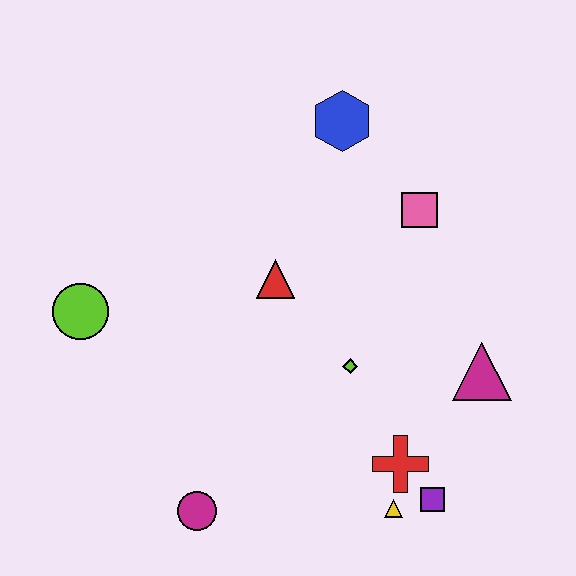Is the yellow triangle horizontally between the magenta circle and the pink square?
Yes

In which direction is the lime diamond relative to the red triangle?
The lime diamond is below the red triangle.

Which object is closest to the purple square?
The yellow triangle is closest to the purple square.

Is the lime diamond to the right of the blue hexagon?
Yes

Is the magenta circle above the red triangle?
No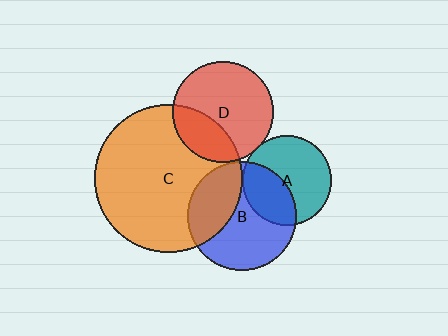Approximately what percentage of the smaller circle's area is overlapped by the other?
Approximately 30%.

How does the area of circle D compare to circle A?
Approximately 1.3 times.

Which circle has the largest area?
Circle C (orange).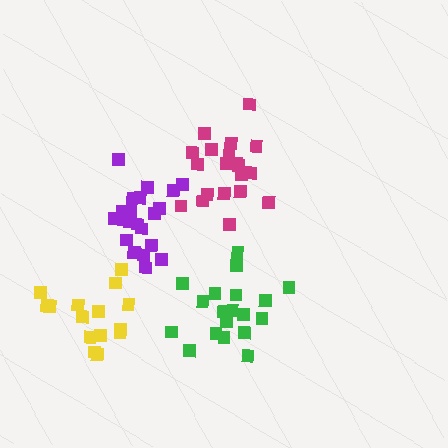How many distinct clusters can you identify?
There are 4 distinct clusters.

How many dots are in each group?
Group 1: 15 dots, Group 2: 20 dots, Group 3: 21 dots, Group 4: 19 dots (75 total).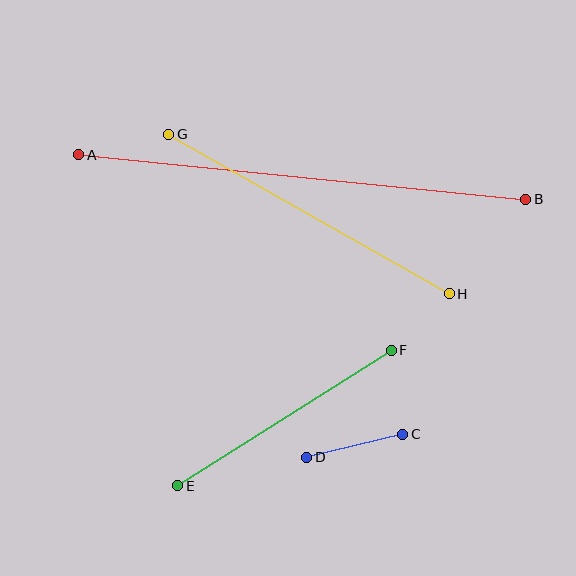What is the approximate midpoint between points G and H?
The midpoint is at approximately (309, 214) pixels.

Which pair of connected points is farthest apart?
Points A and B are farthest apart.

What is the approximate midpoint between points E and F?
The midpoint is at approximately (285, 418) pixels.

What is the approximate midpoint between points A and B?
The midpoint is at approximately (302, 177) pixels.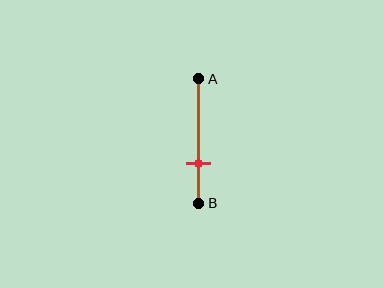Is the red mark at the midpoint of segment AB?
No, the mark is at about 70% from A, not at the 50% midpoint.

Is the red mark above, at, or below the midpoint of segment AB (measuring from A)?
The red mark is below the midpoint of segment AB.